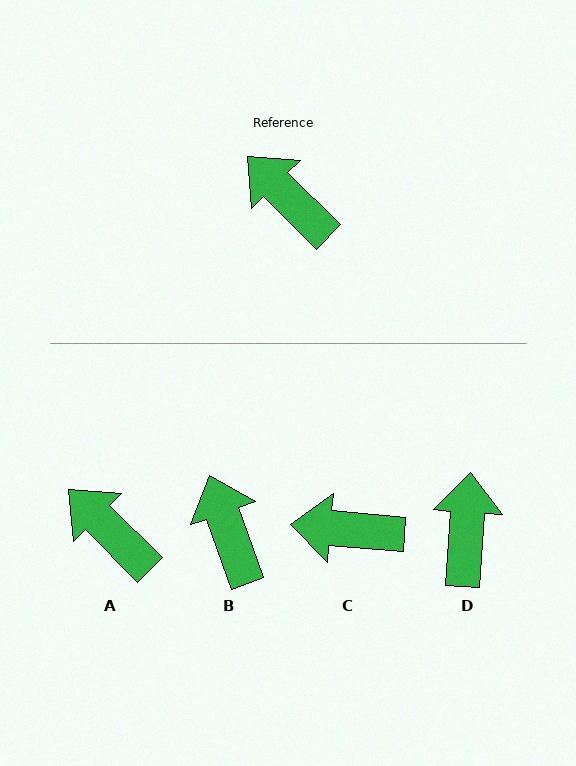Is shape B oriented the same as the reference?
No, it is off by about 25 degrees.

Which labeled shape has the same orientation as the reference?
A.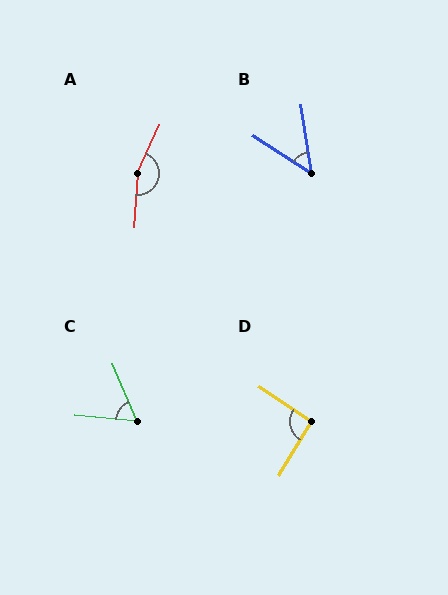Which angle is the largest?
A, at approximately 159 degrees.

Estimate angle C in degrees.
Approximately 61 degrees.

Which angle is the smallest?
B, at approximately 48 degrees.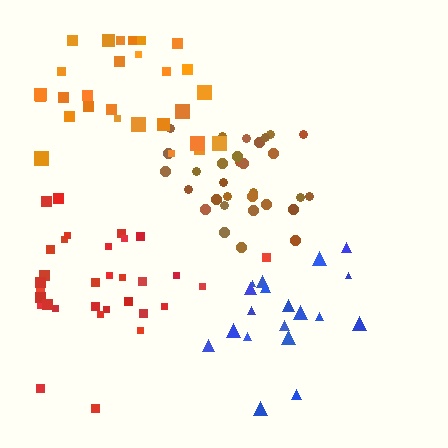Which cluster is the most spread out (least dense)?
Orange.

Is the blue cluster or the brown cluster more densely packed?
Brown.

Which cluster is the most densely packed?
Brown.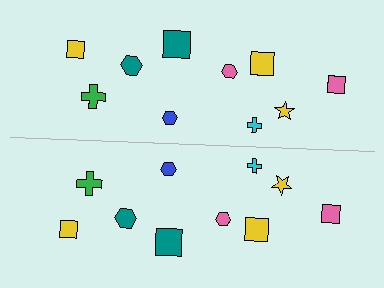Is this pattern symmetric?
Yes, this pattern has bilateral (reflection) symmetry.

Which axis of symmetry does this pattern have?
The pattern has a horizontal axis of symmetry running through the center of the image.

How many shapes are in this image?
There are 20 shapes in this image.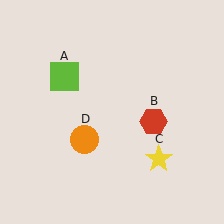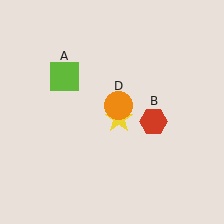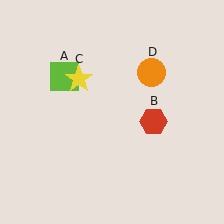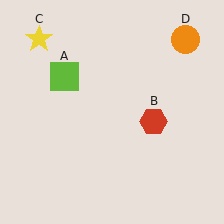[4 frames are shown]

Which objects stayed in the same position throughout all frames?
Lime square (object A) and red hexagon (object B) remained stationary.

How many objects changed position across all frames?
2 objects changed position: yellow star (object C), orange circle (object D).